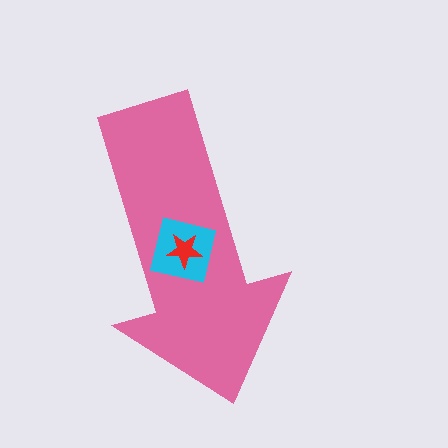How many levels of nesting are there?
3.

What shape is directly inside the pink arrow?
The cyan square.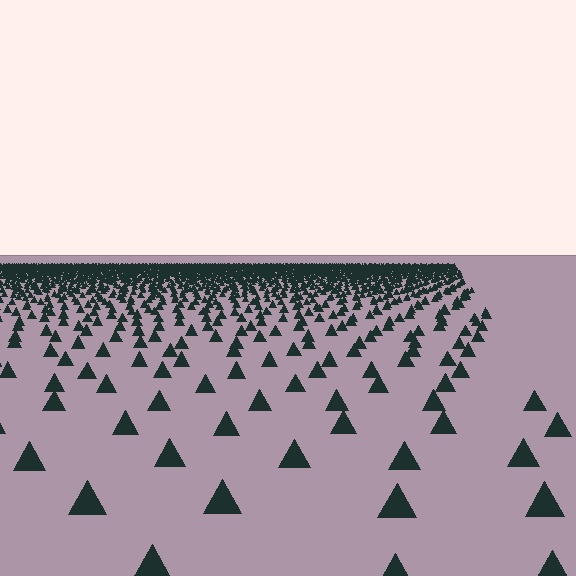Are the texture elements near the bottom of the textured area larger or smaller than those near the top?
Larger. Near the bottom, elements are closer to the viewer and appear at a bigger on-screen size.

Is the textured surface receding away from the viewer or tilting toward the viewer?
The surface is receding away from the viewer. Texture elements get smaller and denser toward the top.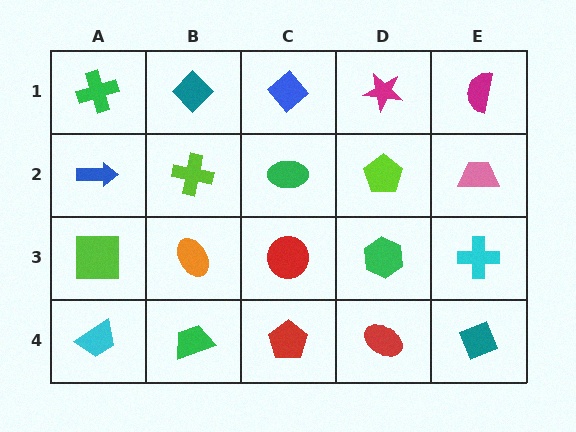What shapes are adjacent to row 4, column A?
A lime square (row 3, column A), a green trapezoid (row 4, column B).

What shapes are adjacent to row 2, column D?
A magenta star (row 1, column D), a green hexagon (row 3, column D), a green ellipse (row 2, column C), a pink trapezoid (row 2, column E).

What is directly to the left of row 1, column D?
A blue diamond.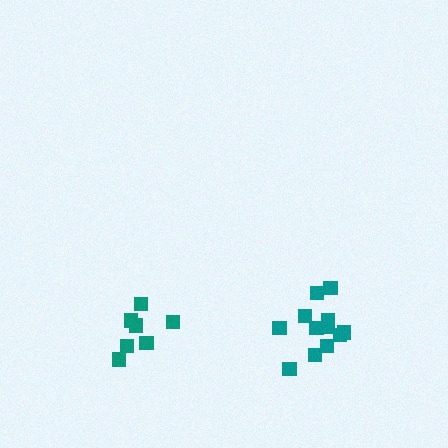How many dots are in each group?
Group 1: 7 dots, Group 2: 12 dots (19 total).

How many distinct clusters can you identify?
There are 2 distinct clusters.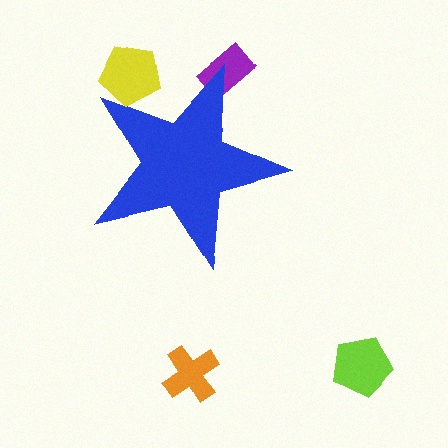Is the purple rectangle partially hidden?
Yes, the purple rectangle is partially hidden behind the blue star.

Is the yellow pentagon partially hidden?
Yes, the yellow pentagon is partially hidden behind the blue star.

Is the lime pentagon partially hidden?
No, the lime pentagon is fully visible.